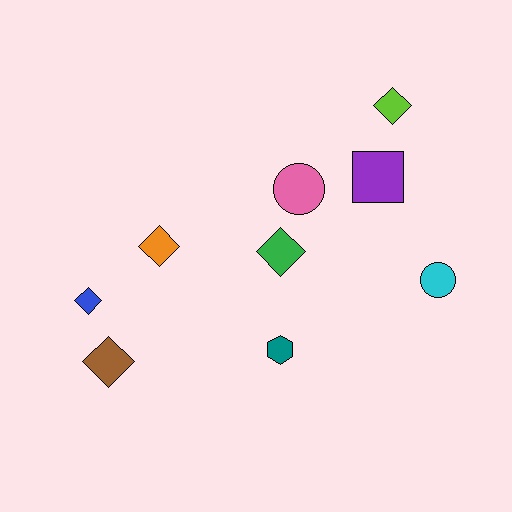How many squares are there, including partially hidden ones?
There is 1 square.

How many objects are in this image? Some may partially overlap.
There are 9 objects.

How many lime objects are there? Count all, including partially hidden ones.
There is 1 lime object.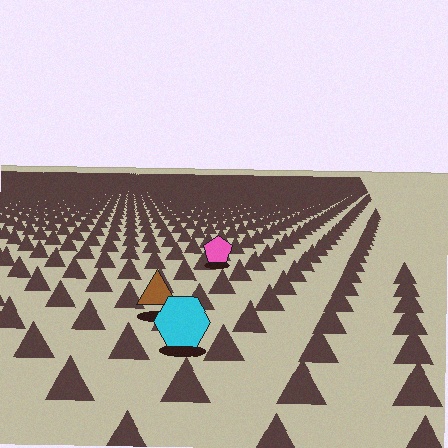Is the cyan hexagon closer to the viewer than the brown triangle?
Yes. The cyan hexagon is closer — you can tell from the texture gradient: the ground texture is coarser near it.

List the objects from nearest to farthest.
From nearest to farthest: the cyan hexagon, the brown triangle, the pink pentagon.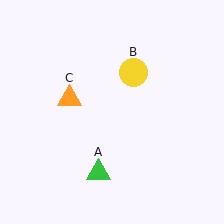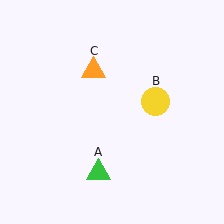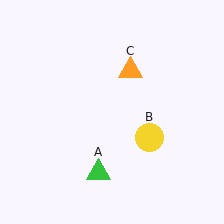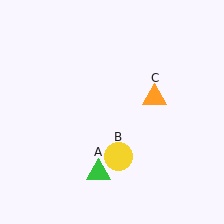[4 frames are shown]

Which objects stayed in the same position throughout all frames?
Green triangle (object A) remained stationary.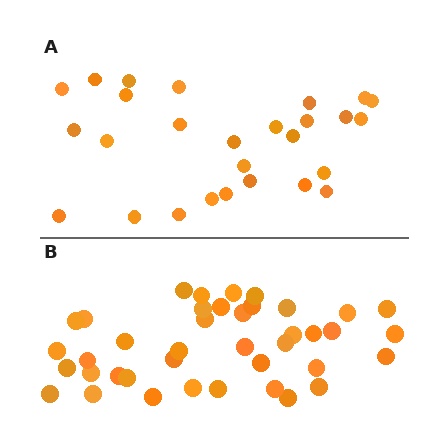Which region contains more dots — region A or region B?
Region B (the bottom region) has more dots.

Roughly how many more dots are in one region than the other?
Region B has approximately 15 more dots than region A.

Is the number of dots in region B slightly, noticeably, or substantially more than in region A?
Region B has substantially more. The ratio is roughly 1.5 to 1.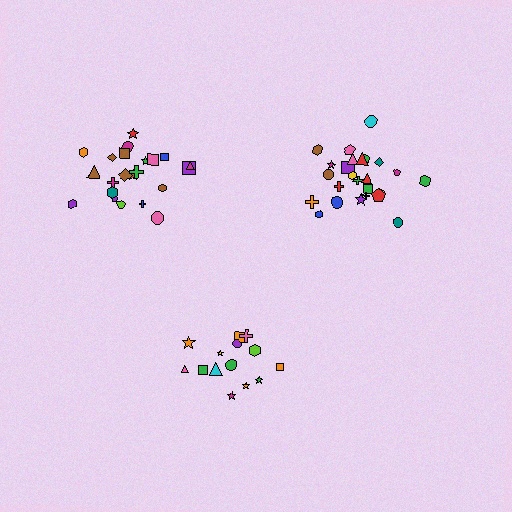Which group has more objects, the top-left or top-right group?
The top-right group.